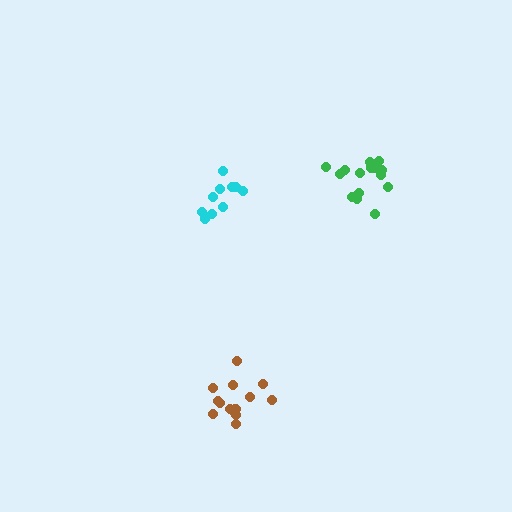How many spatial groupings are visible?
There are 3 spatial groupings.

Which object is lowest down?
The brown cluster is bottommost.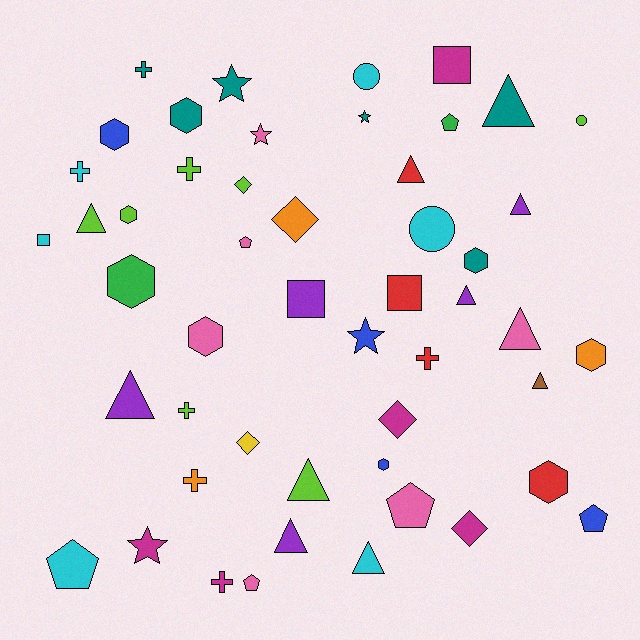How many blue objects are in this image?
There are 4 blue objects.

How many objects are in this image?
There are 50 objects.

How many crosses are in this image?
There are 7 crosses.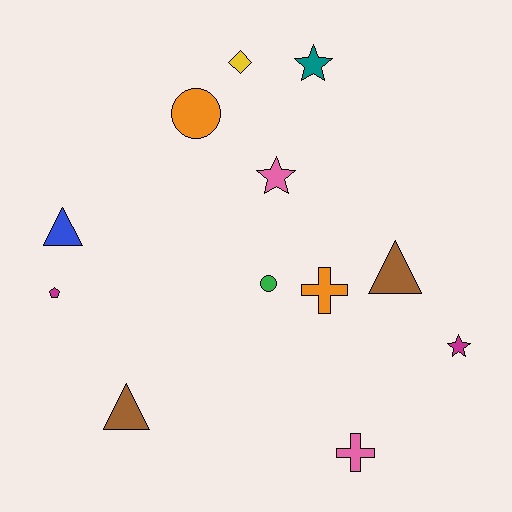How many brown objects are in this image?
There are 2 brown objects.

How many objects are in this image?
There are 12 objects.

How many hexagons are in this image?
There are no hexagons.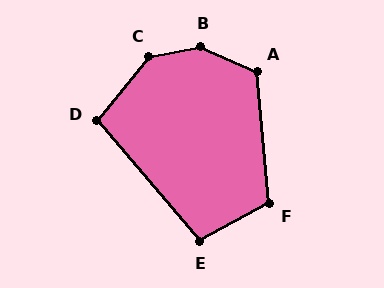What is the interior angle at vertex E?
Approximately 102 degrees (obtuse).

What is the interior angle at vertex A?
Approximately 119 degrees (obtuse).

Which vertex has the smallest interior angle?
D, at approximately 101 degrees.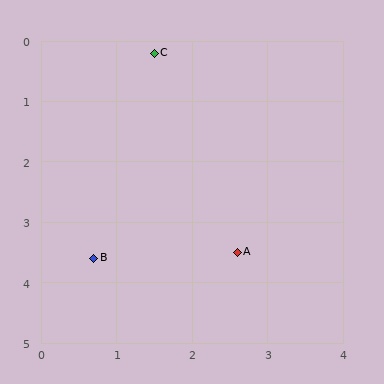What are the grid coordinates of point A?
Point A is at approximately (2.6, 3.5).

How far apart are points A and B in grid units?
Points A and B are about 1.9 grid units apart.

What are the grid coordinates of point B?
Point B is at approximately (0.7, 3.6).